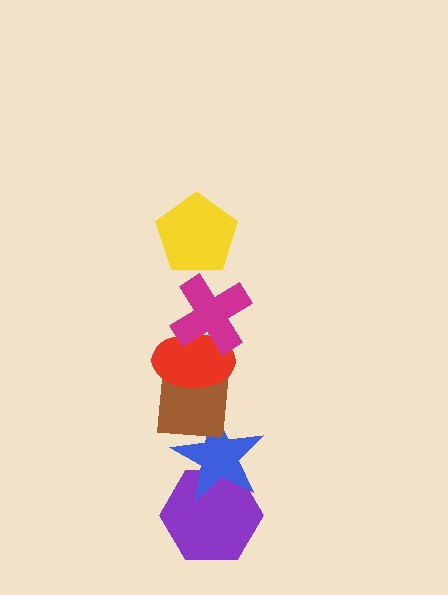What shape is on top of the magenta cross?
The yellow pentagon is on top of the magenta cross.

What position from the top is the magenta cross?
The magenta cross is 2nd from the top.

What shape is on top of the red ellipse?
The magenta cross is on top of the red ellipse.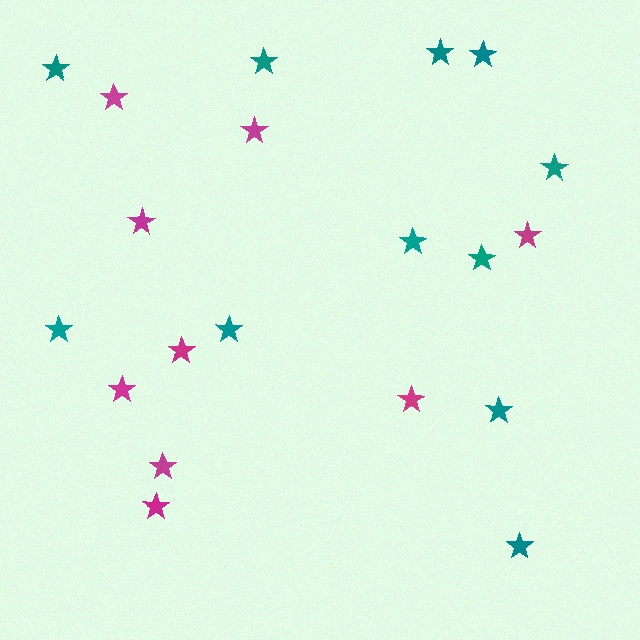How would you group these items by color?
There are 2 groups: one group of teal stars (11) and one group of magenta stars (9).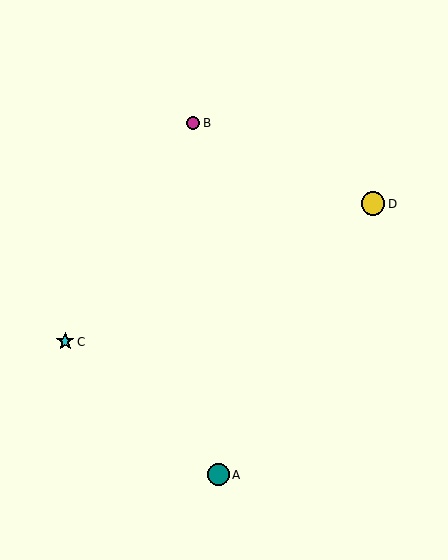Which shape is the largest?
The yellow circle (labeled D) is the largest.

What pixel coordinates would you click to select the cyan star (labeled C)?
Click at (65, 342) to select the cyan star C.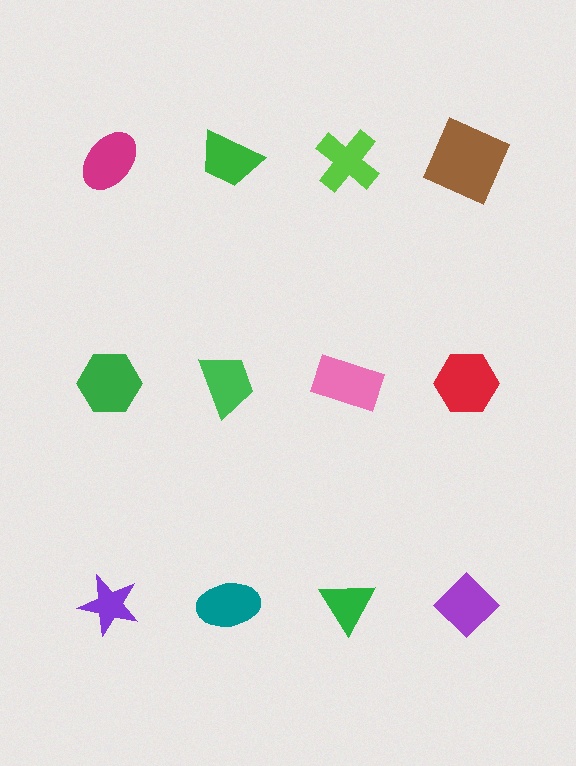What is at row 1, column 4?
A brown square.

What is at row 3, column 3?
A green triangle.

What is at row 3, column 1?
A purple star.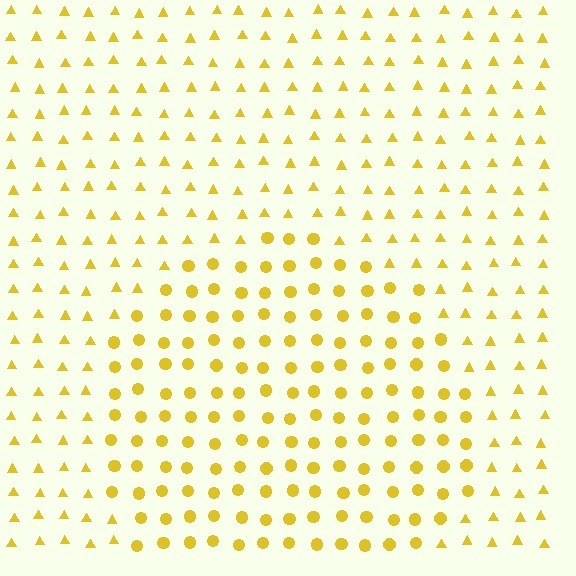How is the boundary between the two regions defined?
The boundary is defined by a change in element shape: circles inside vs. triangles outside. All elements share the same color and spacing.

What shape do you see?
I see a circle.